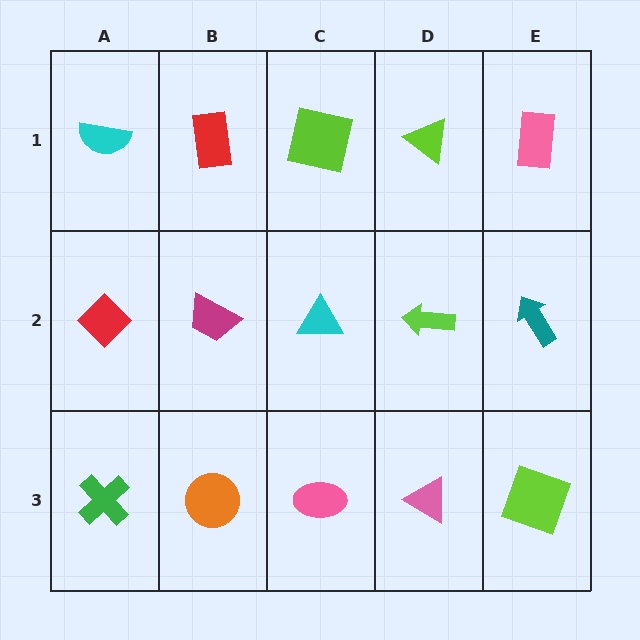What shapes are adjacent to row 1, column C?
A cyan triangle (row 2, column C), a red rectangle (row 1, column B), a lime triangle (row 1, column D).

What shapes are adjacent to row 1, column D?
A lime arrow (row 2, column D), a lime square (row 1, column C), a pink rectangle (row 1, column E).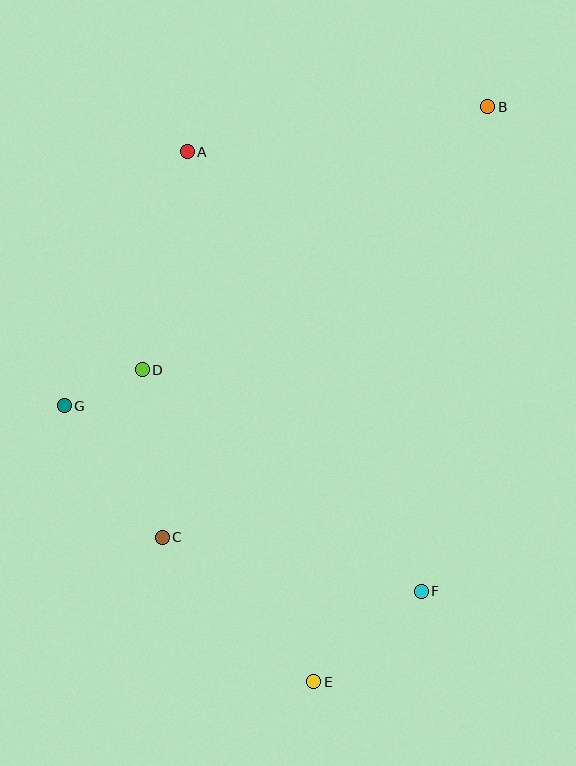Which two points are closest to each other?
Points D and G are closest to each other.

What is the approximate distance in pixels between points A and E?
The distance between A and E is approximately 545 pixels.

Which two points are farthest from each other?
Points B and E are farthest from each other.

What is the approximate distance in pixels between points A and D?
The distance between A and D is approximately 222 pixels.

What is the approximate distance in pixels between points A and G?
The distance between A and G is approximately 282 pixels.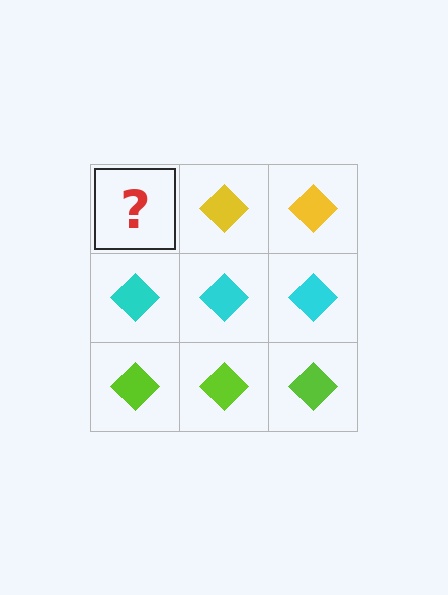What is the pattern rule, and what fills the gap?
The rule is that each row has a consistent color. The gap should be filled with a yellow diamond.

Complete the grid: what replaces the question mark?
The question mark should be replaced with a yellow diamond.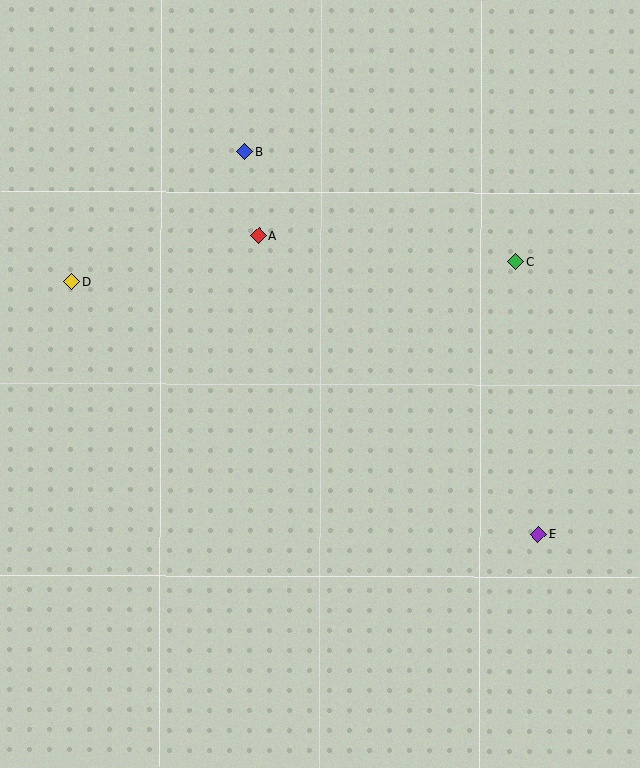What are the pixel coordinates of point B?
Point B is at (245, 151).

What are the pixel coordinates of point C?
Point C is at (516, 262).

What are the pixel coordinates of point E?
Point E is at (538, 534).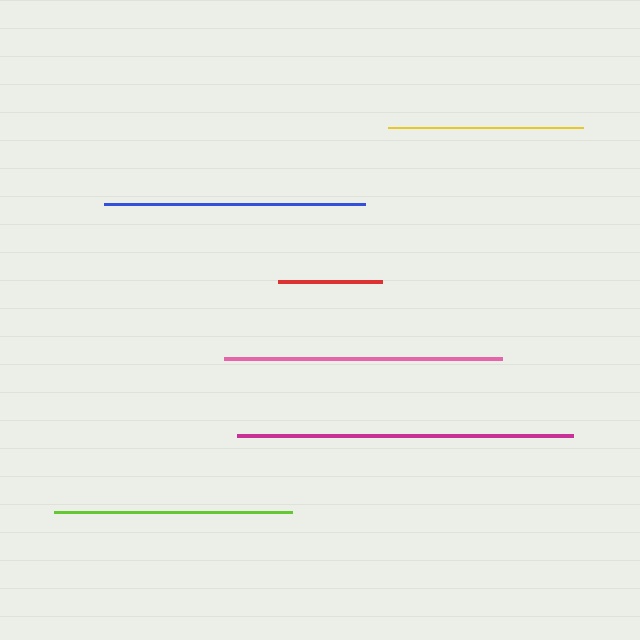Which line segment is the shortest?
The red line is the shortest at approximately 104 pixels.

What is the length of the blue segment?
The blue segment is approximately 261 pixels long.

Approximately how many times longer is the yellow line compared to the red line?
The yellow line is approximately 1.9 times the length of the red line.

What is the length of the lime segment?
The lime segment is approximately 238 pixels long.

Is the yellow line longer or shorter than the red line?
The yellow line is longer than the red line.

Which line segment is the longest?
The magenta line is the longest at approximately 336 pixels.